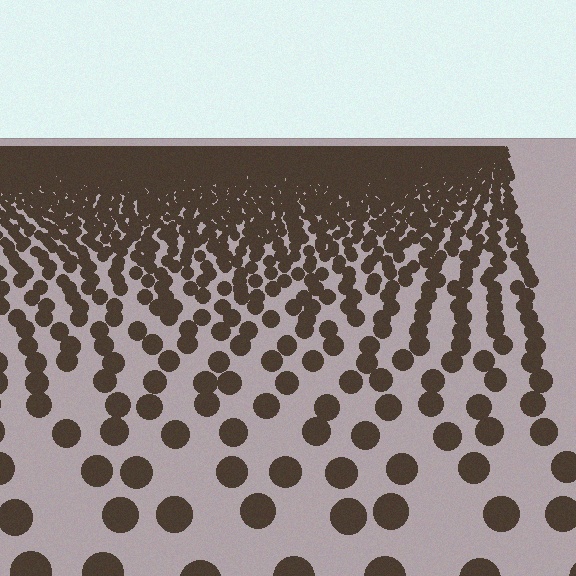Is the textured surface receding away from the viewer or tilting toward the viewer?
The surface is receding away from the viewer. Texture elements get smaller and denser toward the top.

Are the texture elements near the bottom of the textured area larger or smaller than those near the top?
Larger. Near the bottom, elements are closer to the viewer and appear at a bigger on-screen size.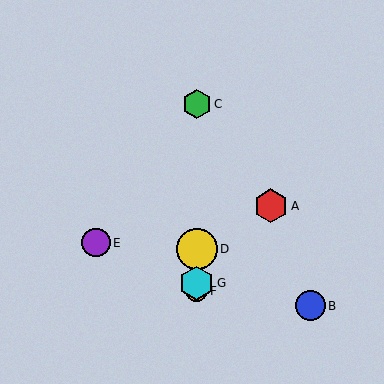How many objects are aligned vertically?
4 objects (C, D, F, G) are aligned vertically.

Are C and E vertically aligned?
No, C is at x≈197 and E is at x≈96.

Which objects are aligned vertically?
Objects C, D, F, G are aligned vertically.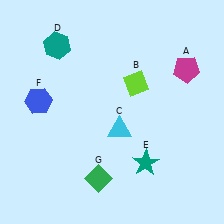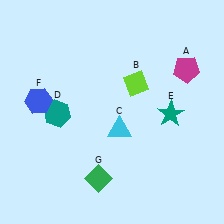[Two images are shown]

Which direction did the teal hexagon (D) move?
The teal hexagon (D) moved down.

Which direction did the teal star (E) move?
The teal star (E) moved up.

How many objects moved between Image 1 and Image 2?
2 objects moved between the two images.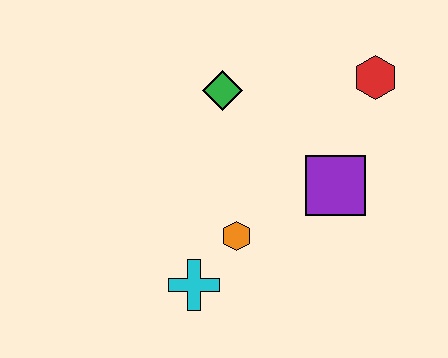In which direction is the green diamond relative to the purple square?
The green diamond is to the left of the purple square.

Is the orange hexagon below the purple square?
Yes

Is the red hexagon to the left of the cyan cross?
No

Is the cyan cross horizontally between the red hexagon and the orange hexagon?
No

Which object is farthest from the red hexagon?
The cyan cross is farthest from the red hexagon.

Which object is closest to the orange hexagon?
The cyan cross is closest to the orange hexagon.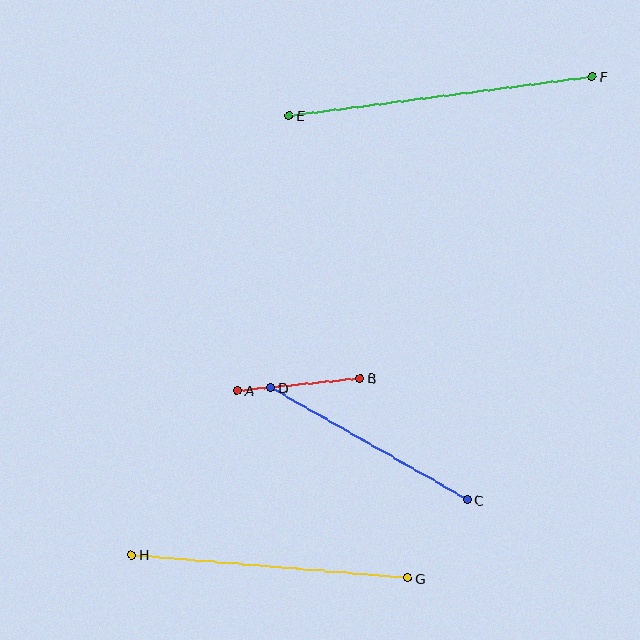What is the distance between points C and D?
The distance is approximately 226 pixels.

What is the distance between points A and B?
The distance is approximately 124 pixels.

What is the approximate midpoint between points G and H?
The midpoint is at approximately (270, 567) pixels.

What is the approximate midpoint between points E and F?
The midpoint is at approximately (441, 96) pixels.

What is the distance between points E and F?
The distance is approximately 305 pixels.